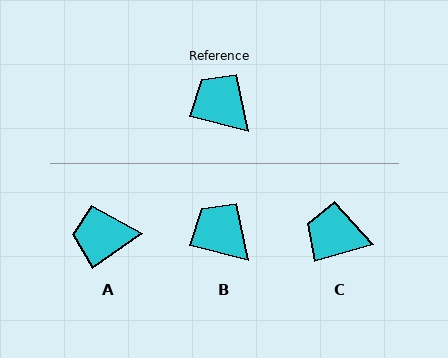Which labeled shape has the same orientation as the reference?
B.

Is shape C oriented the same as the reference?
No, it is off by about 30 degrees.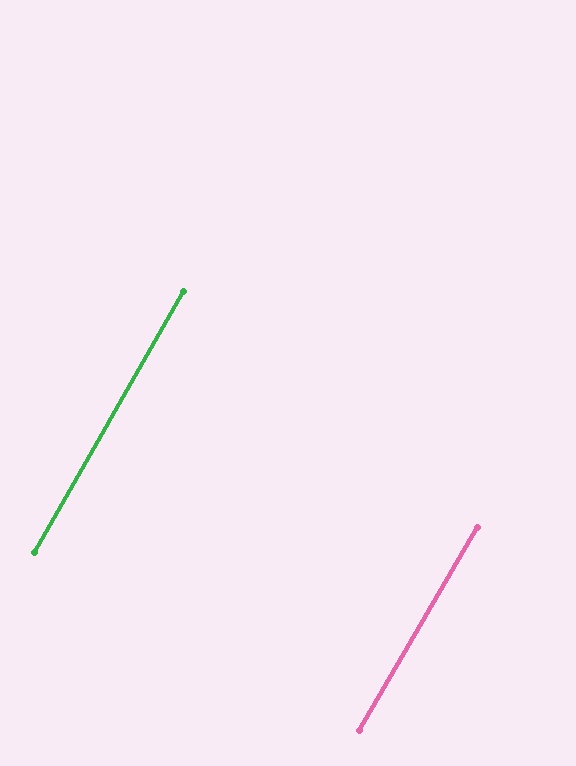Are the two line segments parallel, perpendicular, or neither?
Parallel — their directions differ by only 0.5°.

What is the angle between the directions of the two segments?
Approximately 1 degree.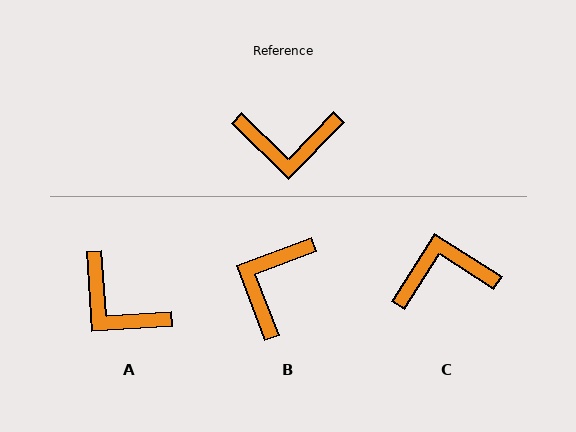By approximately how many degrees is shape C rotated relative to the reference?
Approximately 168 degrees clockwise.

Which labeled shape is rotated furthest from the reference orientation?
C, about 168 degrees away.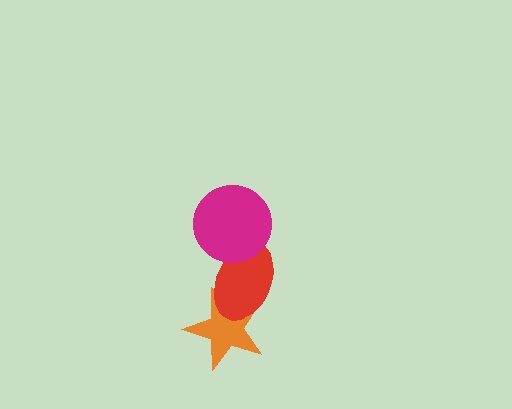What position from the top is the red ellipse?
The red ellipse is 2nd from the top.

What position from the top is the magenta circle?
The magenta circle is 1st from the top.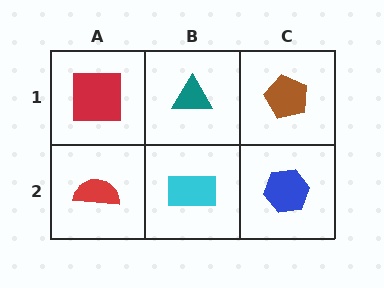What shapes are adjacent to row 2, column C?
A brown pentagon (row 1, column C), a cyan rectangle (row 2, column B).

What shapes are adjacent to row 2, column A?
A red square (row 1, column A), a cyan rectangle (row 2, column B).